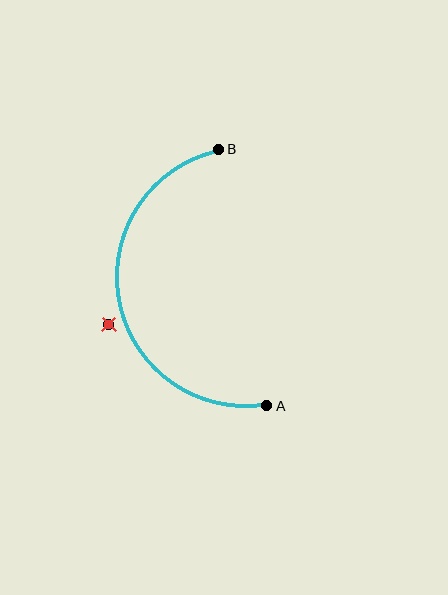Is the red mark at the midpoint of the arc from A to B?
No — the red mark does not lie on the arc at all. It sits slightly outside the curve.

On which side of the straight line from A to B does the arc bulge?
The arc bulges to the left of the straight line connecting A and B.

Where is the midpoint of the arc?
The arc midpoint is the point on the curve farthest from the straight line joining A and B. It sits to the left of that line.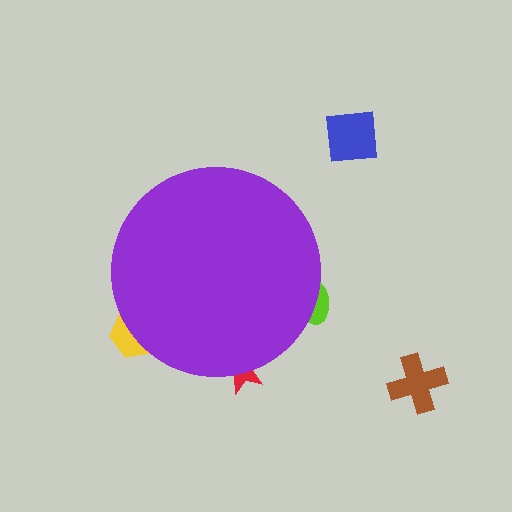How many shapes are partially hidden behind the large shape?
3 shapes are partially hidden.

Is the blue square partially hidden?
No, the blue square is fully visible.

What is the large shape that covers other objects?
A purple circle.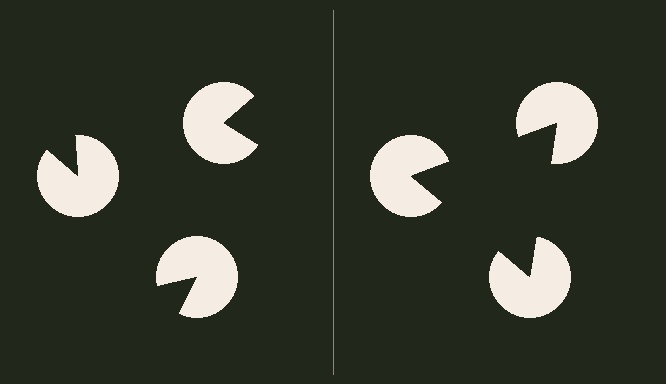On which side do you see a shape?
An illusory triangle appears on the right side. On the left side the wedge cuts are rotated, so no coherent shape forms.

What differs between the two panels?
The pac-man discs are positioned identically on both sides; only the wedge orientations differ. On the right they align to a triangle; on the left they are misaligned.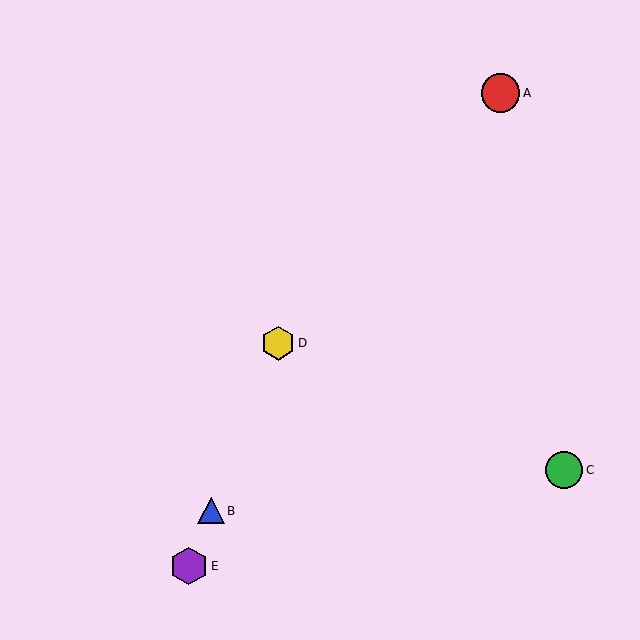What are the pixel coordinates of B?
Object B is at (211, 511).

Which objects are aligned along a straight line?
Objects B, D, E are aligned along a straight line.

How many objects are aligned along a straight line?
3 objects (B, D, E) are aligned along a straight line.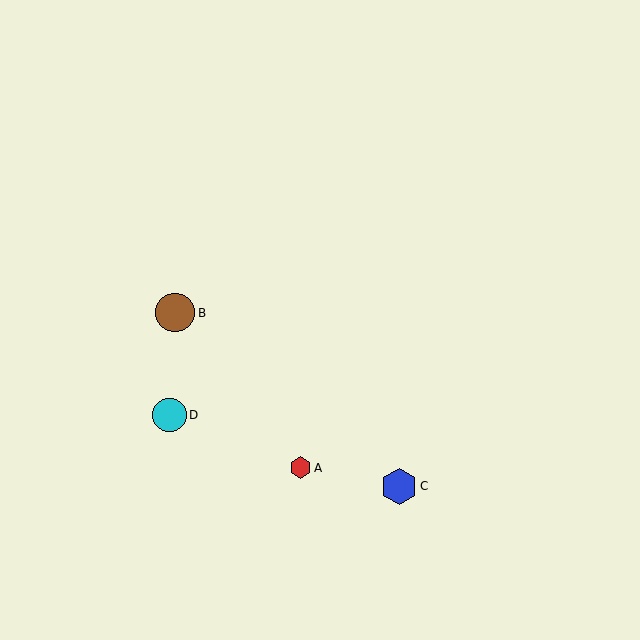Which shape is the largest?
The brown circle (labeled B) is the largest.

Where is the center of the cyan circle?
The center of the cyan circle is at (170, 415).